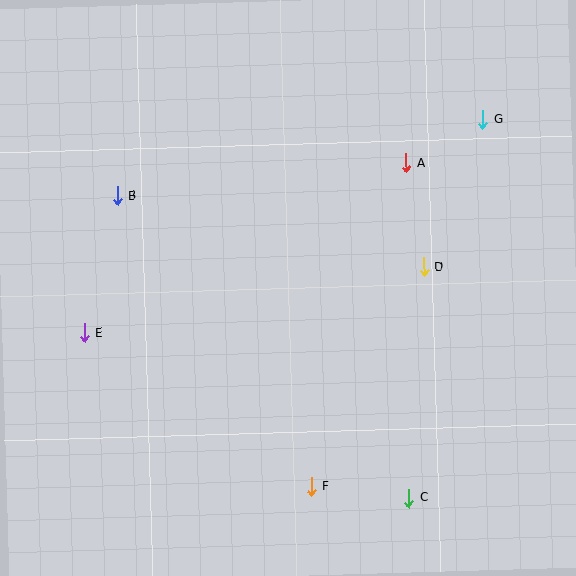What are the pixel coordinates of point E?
Point E is at (84, 333).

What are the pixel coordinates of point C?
Point C is at (409, 498).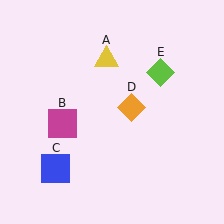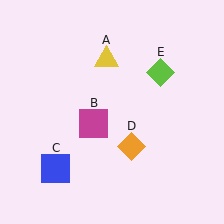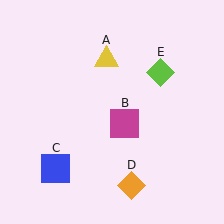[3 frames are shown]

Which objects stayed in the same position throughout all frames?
Yellow triangle (object A) and blue square (object C) and lime diamond (object E) remained stationary.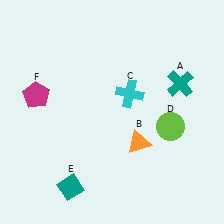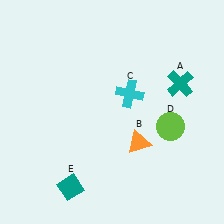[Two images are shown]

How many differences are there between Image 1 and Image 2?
There is 1 difference between the two images.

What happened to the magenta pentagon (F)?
The magenta pentagon (F) was removed in Image 2. It was in the top-left area of Image 1.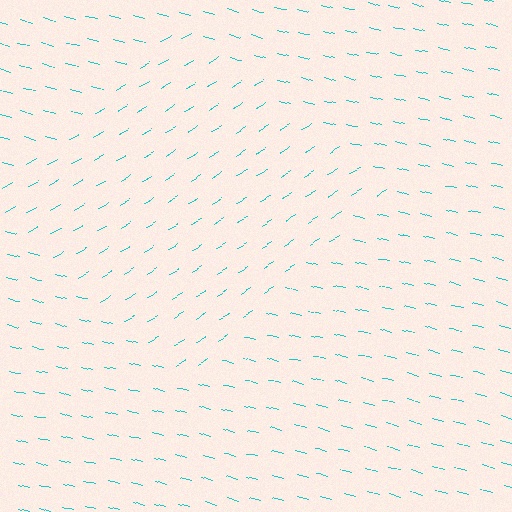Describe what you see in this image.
The image is filled with small cyan line segments. A diamond region in the image has lines oriented differently from the surrounding lines, creating a visible texture boundary.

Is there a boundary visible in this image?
Yes, there is a texture boundary formed by a change in line orientation.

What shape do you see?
I see a diamond.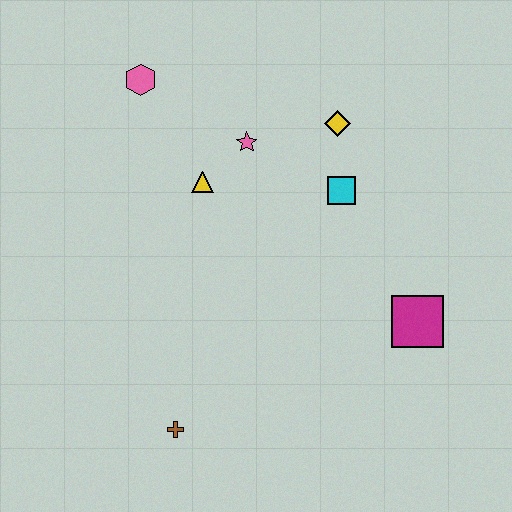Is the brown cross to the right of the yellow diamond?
No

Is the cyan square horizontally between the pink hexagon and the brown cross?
No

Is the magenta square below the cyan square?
Yes